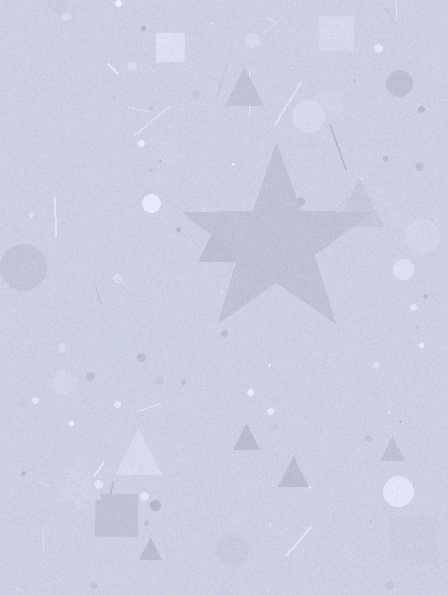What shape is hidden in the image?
A star is hidden in the image.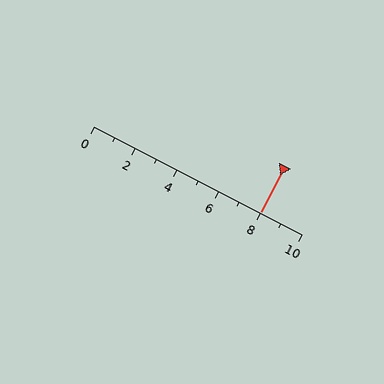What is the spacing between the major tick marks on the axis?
The major ticks are spaced 2 apart.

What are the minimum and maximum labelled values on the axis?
The axis runs from 0 to 10.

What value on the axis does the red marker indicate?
The marker indicates approximately 8.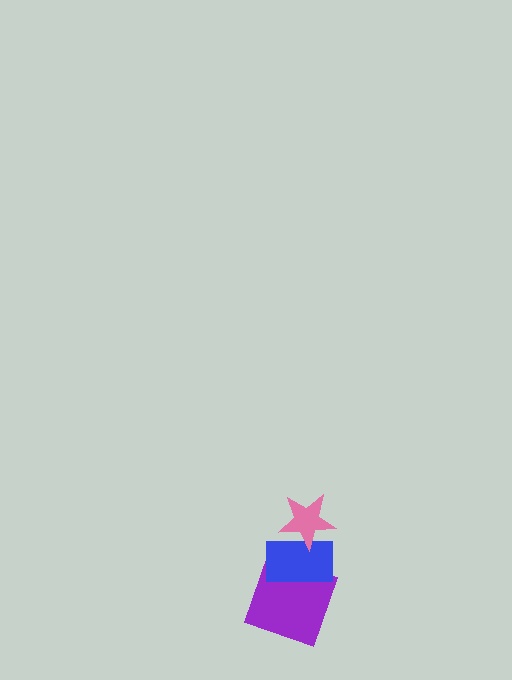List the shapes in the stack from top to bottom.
From top to bottom: the pink star, the blue rectangle, the purple square.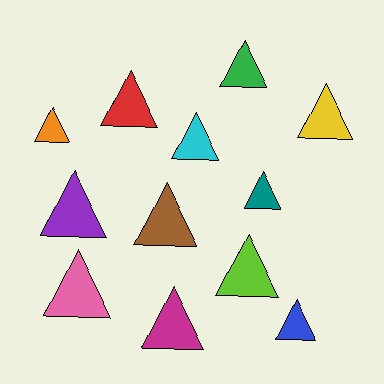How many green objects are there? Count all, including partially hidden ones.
There is 1 green object.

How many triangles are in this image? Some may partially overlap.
There are 12 triangles.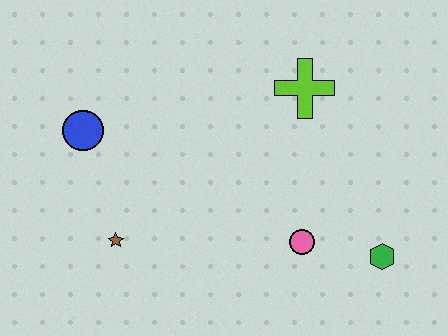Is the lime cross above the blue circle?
Yes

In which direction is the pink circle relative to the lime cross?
The pink circle is below the lime cross.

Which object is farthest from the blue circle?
The green hexagon is farthest from the blue circle.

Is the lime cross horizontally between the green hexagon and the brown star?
Yes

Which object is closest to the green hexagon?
The pink circle is closest to the green hexagon.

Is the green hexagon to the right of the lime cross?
Yes